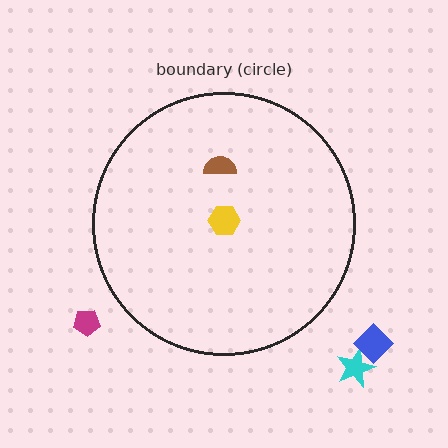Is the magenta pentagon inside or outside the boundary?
Outside.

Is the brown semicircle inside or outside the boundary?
Inside.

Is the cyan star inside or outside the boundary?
Outside.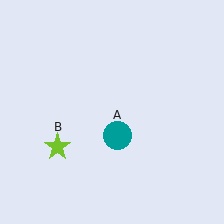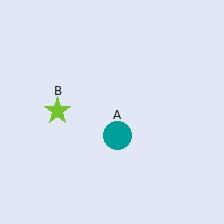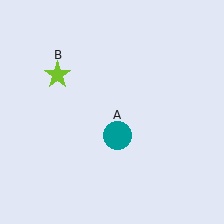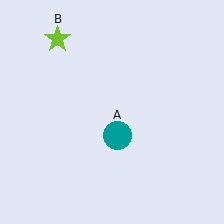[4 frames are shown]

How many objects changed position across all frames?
1 object changed position: lime star (object B).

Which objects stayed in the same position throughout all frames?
Teal circle (object A) remained stationary.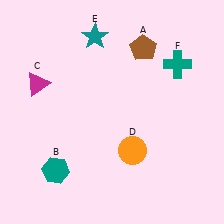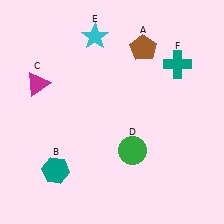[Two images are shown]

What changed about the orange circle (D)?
In Image 1, D is orange. In Image 2, it changed to green.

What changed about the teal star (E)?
In Image 1, E is teal. In Image 2, it changed to cyan.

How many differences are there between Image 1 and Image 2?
There are 2 differences between the two images.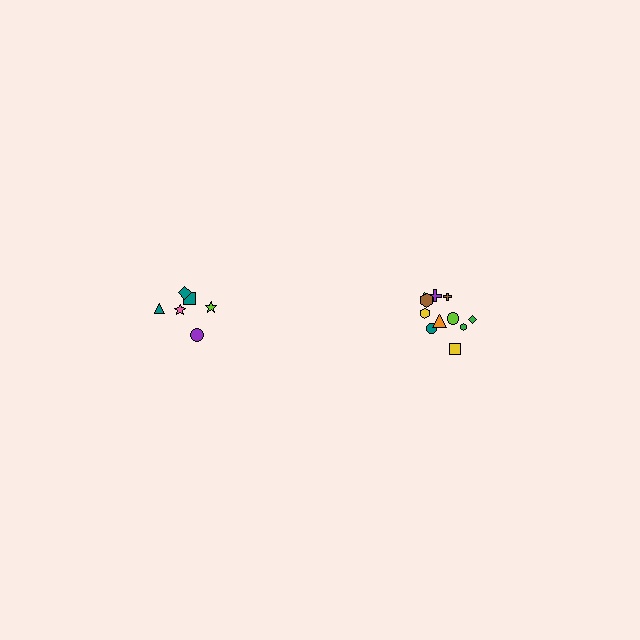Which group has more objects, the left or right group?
The right group.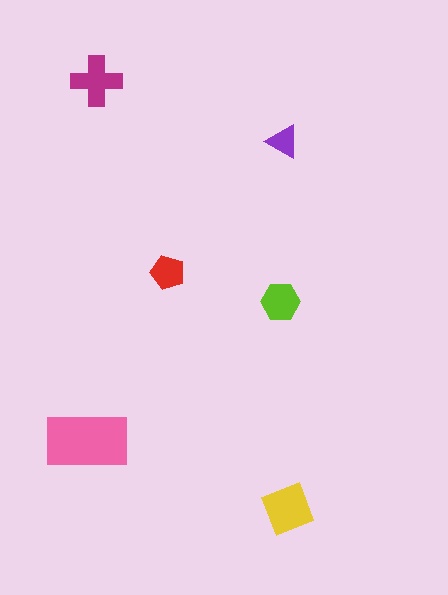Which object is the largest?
The pink rectangle.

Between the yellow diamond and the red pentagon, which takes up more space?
The yellow diamond.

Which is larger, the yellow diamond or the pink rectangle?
The pink rectangle.